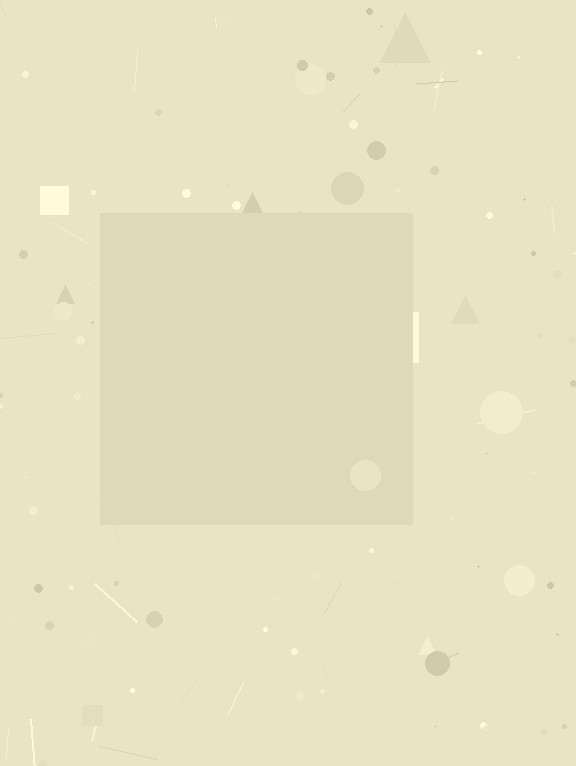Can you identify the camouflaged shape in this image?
The camouflaged shape is a square.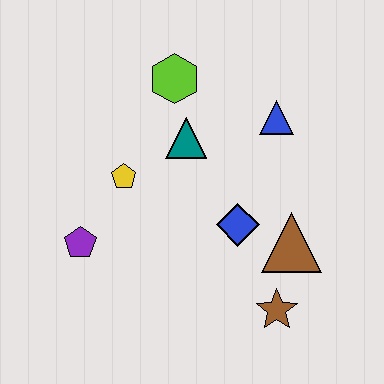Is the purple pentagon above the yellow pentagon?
No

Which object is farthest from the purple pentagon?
The blue triangle is farthest from the purple pentagon.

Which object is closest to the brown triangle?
The blue diamond is closest to the brown triangle.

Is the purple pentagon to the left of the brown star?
Yes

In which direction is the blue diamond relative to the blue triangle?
The blue diamond is below the blue triangle.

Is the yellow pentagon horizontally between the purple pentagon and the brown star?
Yes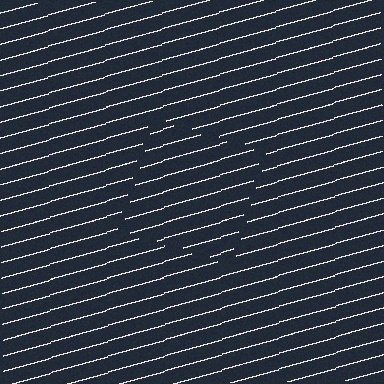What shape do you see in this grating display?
An illusory square. The interior of the shape contains the same grating, shifted by half a period — the contour is defined by the phase discontinuity where line-ends from the inner and outer gratings abut.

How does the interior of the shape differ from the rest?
The interior of the shape contains the same grating, shifted by half a period — the contour is defined by the phase discontinuity where line-ends from the inner and outer gratings abut.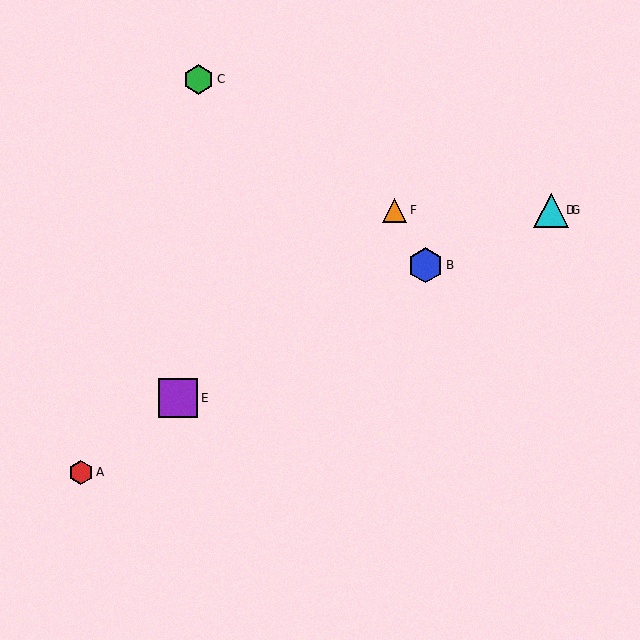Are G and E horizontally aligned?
No, G is at y≈211 and E is at y≈398.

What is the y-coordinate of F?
Object F is at y≈211.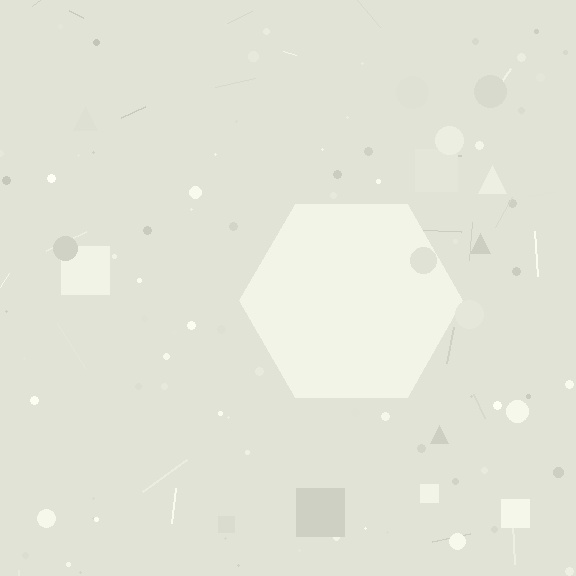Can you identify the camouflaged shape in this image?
The camouflaged shape is a hexagon.